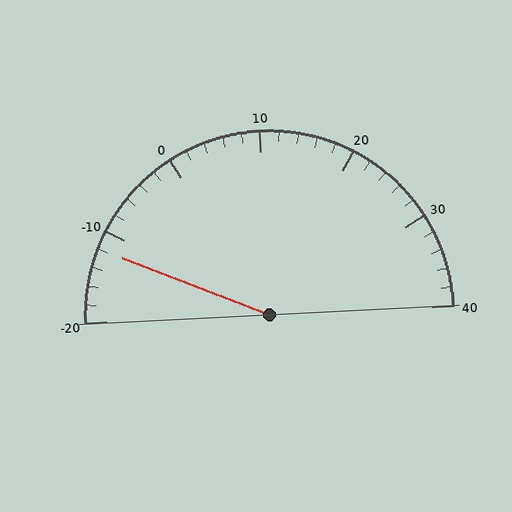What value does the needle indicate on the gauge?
The needle indicates approximately -12.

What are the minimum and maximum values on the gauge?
The gauge ranges from -20 to 40.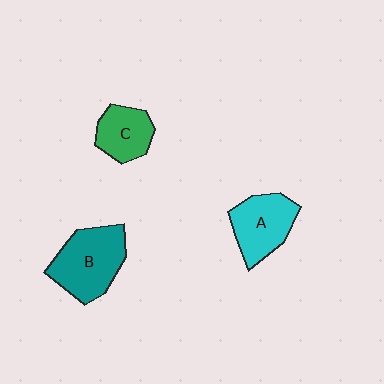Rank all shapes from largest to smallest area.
From largest to smallest: B (teal), A (cyan), C (green).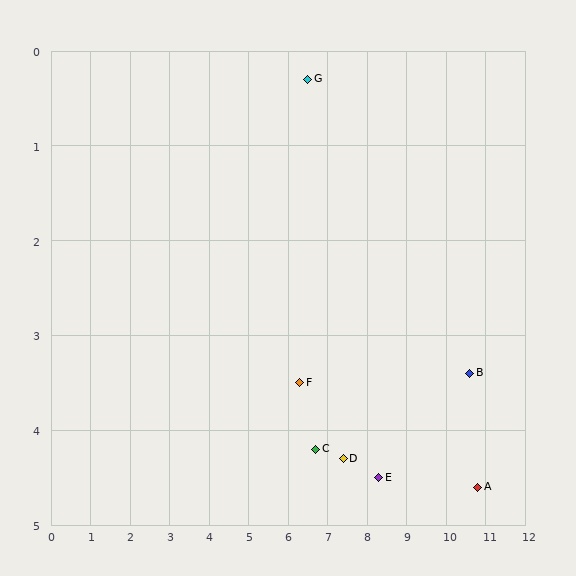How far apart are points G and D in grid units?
Points G and D are about 4.1 grid units apart.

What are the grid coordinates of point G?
Point G is at approximately (6.5, 0.3).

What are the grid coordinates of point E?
Point E is at approximately (8.3, 4.5).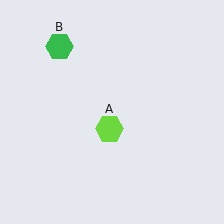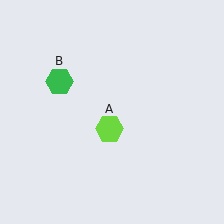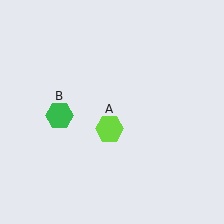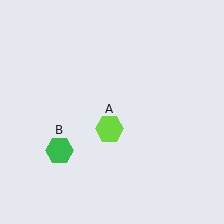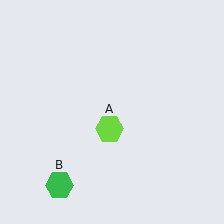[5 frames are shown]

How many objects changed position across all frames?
1 object changed position: green hexagon (object B).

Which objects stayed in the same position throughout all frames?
Lime hexagon (object A) remained stationary.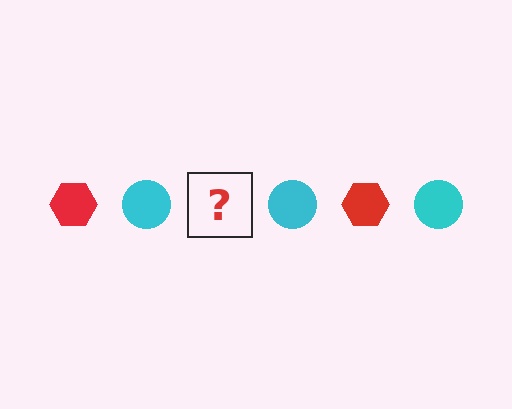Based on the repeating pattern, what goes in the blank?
The blank should be a red hexagon.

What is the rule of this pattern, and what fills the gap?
The rule is that the pattern alternates between red hexagon and cyan circle. The gap should be filled with a red hexagon.